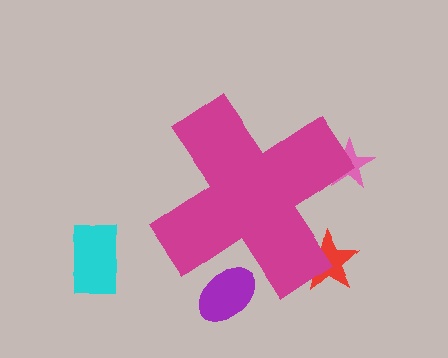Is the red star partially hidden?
Yes, the red star is partially hidden behind the magenta cross.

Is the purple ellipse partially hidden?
Yes, the purple ellipse is partially hidden behind the magenta cross.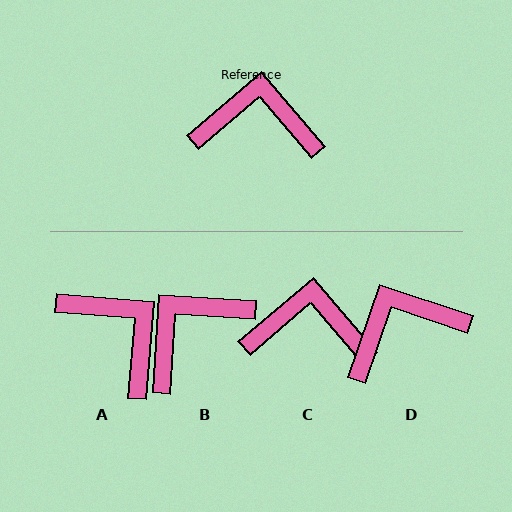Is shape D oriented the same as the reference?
No, it is off by about 31 degrees.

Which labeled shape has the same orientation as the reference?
C.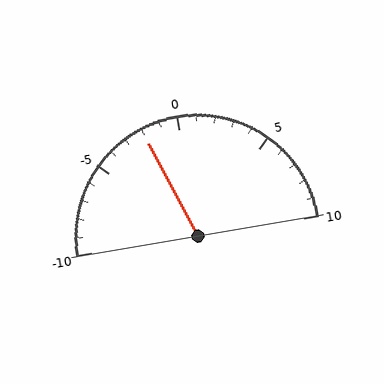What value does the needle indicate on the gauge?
The needle indicates approximately -2.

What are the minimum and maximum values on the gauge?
The gauge ranges from -10 to 10.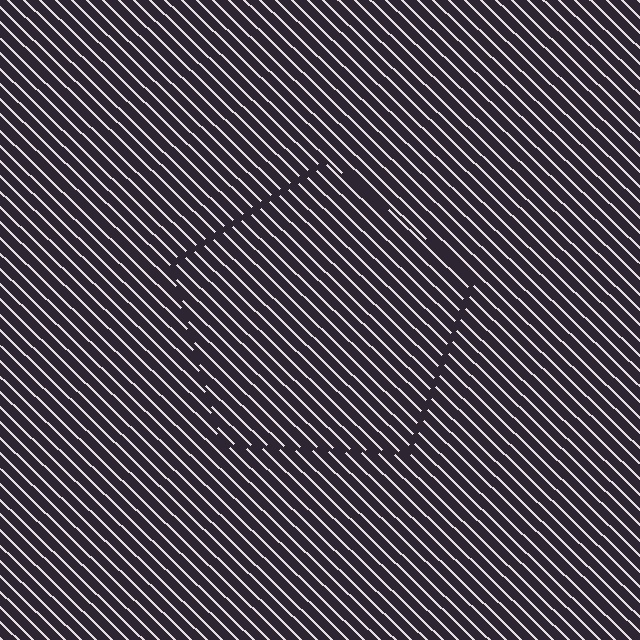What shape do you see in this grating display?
An illusory pentagon. The interior of the shape contains the same grating, shifted by half a period — the contour is defined by the phase discontinuity where line-ends from the inner and outer gratings abut.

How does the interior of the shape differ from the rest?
The interior of the shape contains the same grating, shifted by half a period — the contour is defined by the phase discontinuity where line-ends from the inner and outer gratings abut.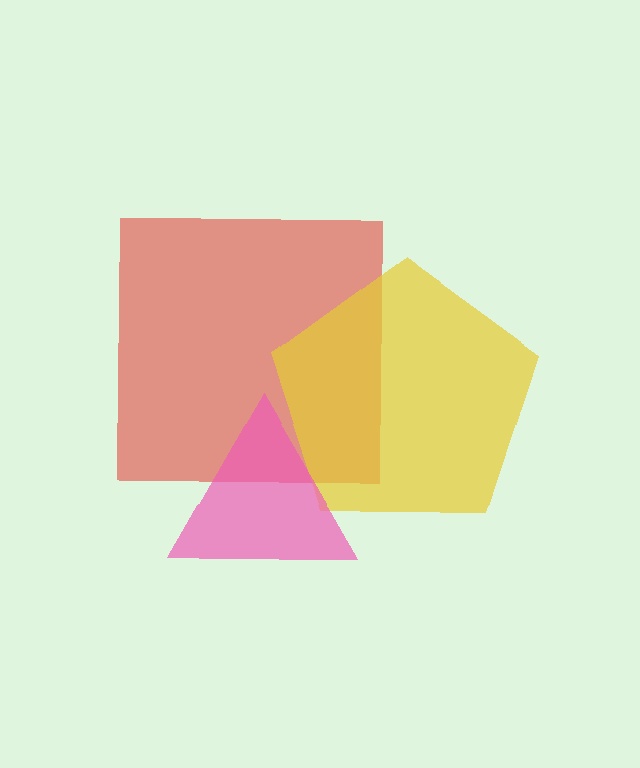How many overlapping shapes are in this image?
There are 3 overlapping shapes in the image.